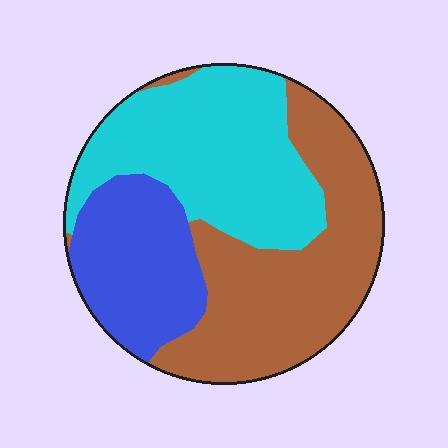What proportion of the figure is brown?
Brown takes up about two fifths (2/5) of the figure.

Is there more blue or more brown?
Brown.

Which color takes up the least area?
Blue, at roughly 25%.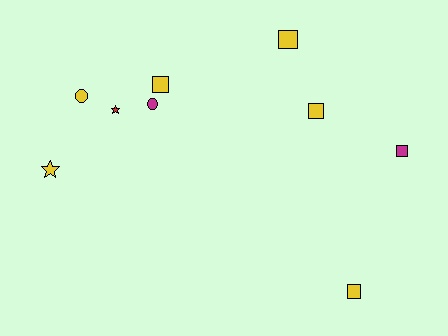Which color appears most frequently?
Yellow, with 6 objects.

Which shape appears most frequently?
Square, with 5 objects.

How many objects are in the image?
There are 9 objects.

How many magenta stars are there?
There are no magenta stars.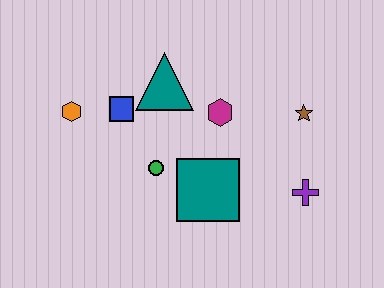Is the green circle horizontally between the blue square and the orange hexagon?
No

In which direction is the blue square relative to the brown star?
The blue square is to the left of the brown star.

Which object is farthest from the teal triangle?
The purple cross is farthest from the teal triangle.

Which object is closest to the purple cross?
The brown star is closest to the purple cross.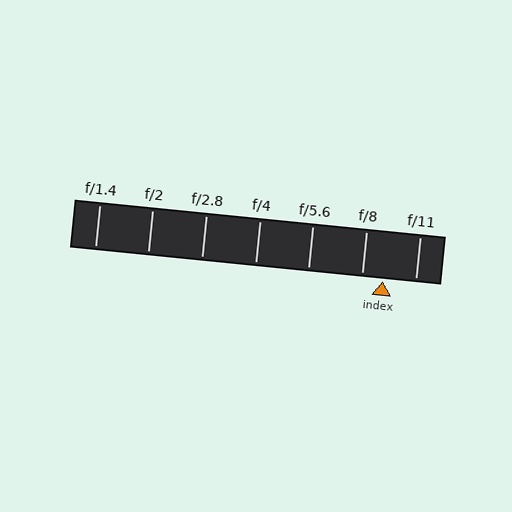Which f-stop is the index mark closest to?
The index mark is closest to f/8.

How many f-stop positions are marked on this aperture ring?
There are 7 f-stop positions marked.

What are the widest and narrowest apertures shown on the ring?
The widest aperture shown is f/1.4 and the narrowest is f/11.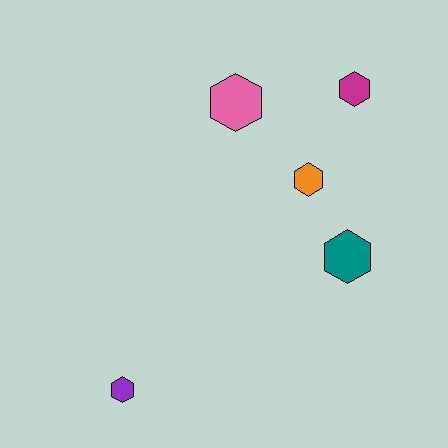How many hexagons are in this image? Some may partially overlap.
There are 5 hexagons.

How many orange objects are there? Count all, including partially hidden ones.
There is 1 orange object.